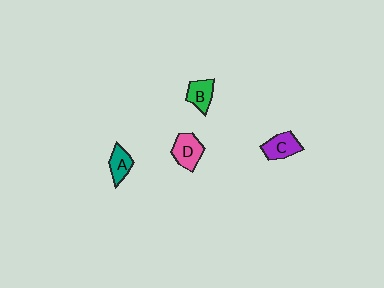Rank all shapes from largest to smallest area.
From largest to smallest: D (pink), C (purple), B (green), A (teal).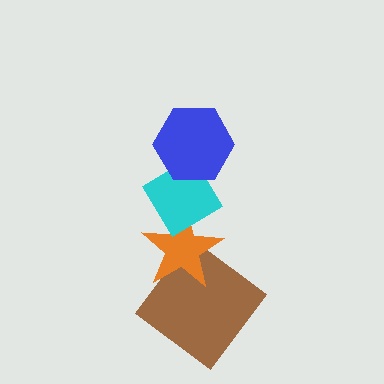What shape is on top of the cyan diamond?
The blue hexagon is on top of the cyan diamond.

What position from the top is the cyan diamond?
The cyan diamond is 2nd from the top.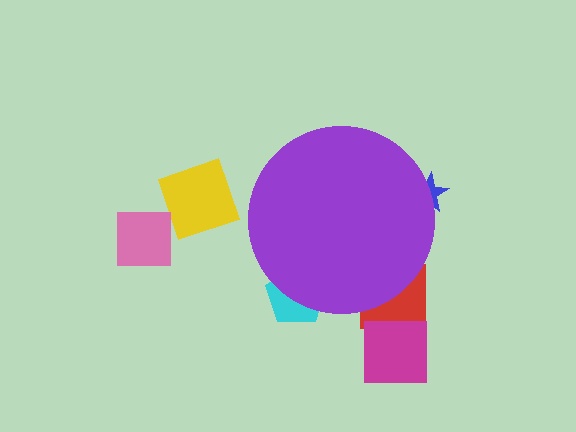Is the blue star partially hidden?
Yes, the blue star is partially hidden behind the purple circle.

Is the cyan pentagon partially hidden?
Yes, the cyan pentagon is partially hidden behind the purple circle.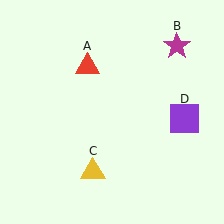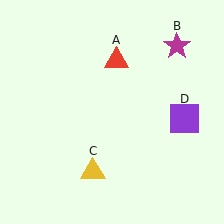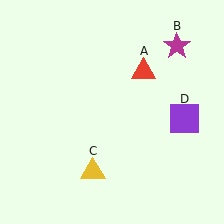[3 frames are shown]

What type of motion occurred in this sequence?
The red triangle (object A) rotated clockwise around the center of the scene.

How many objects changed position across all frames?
1 object changed position: red triangle (object A).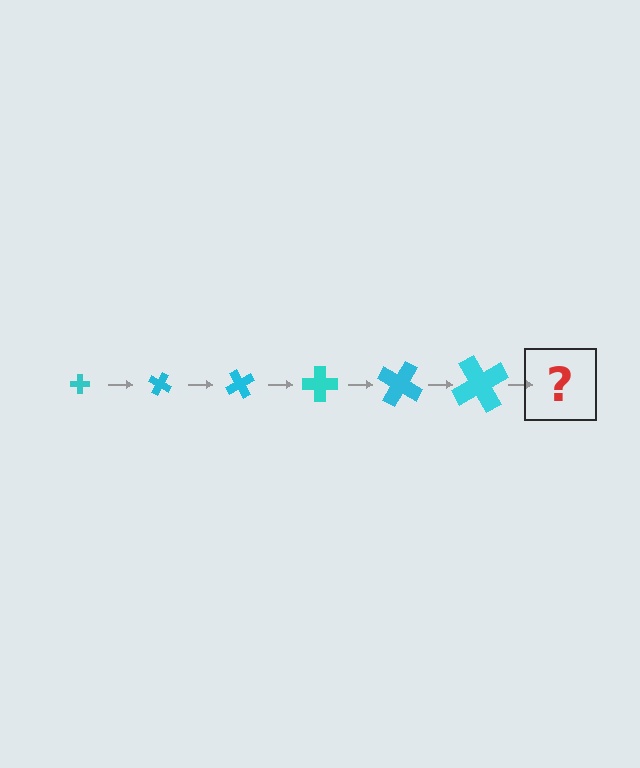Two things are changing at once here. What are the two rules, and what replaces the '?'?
The two rules are that the cross grows larger each step and it rotates 30 degrees each step. The '?' should be a cross, larger than the previous one and rotated 180 degrees from the start.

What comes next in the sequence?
The next element should be a cross, larger than the previous one and rotated 180 degrees from the start.